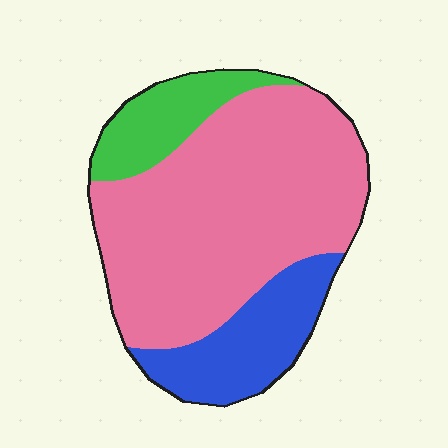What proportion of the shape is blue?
Blue takes up about one fifth (1/5) of the shape.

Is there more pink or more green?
Pink.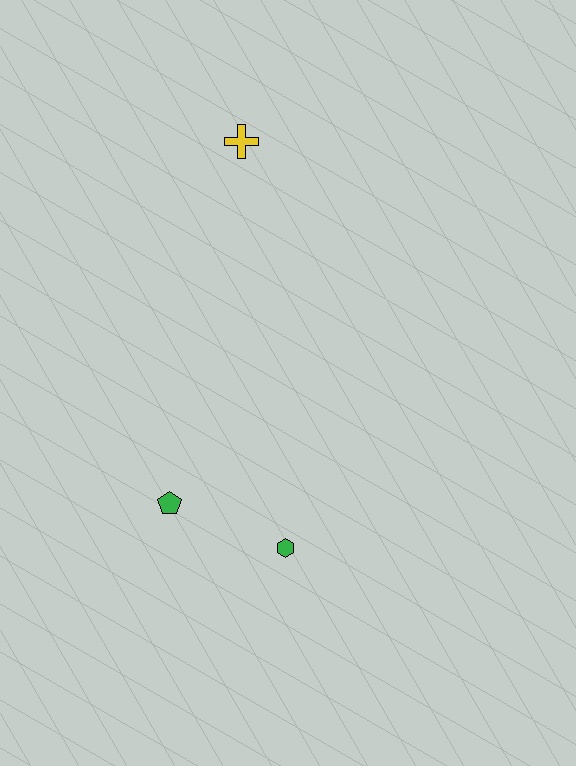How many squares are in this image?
There are no squares.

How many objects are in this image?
There are 3 objects.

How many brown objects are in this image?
There are no brown objects.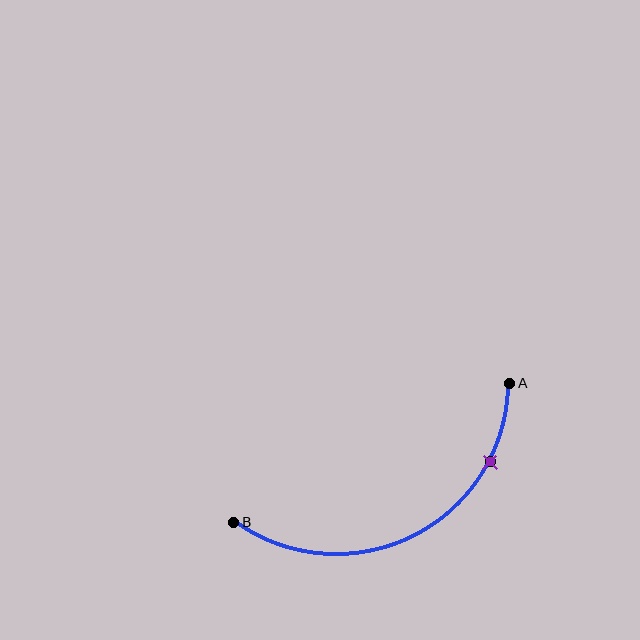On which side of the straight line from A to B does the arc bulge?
The arc bulges below the straight line connecting A and B.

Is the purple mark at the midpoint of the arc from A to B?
No. The purple mark lies on the arc but is closer to endpoint A. The arc midpoint would be at the point on the curve equidistant along the arc from both A and B.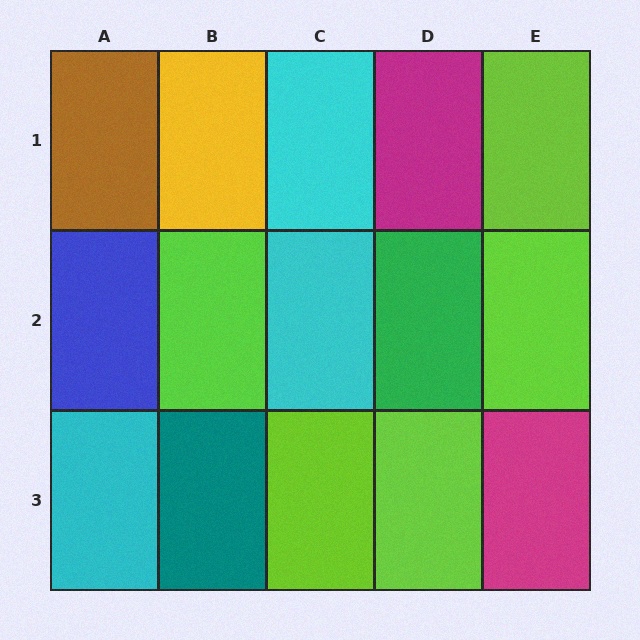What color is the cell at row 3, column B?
Teal.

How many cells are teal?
1 cell is teal.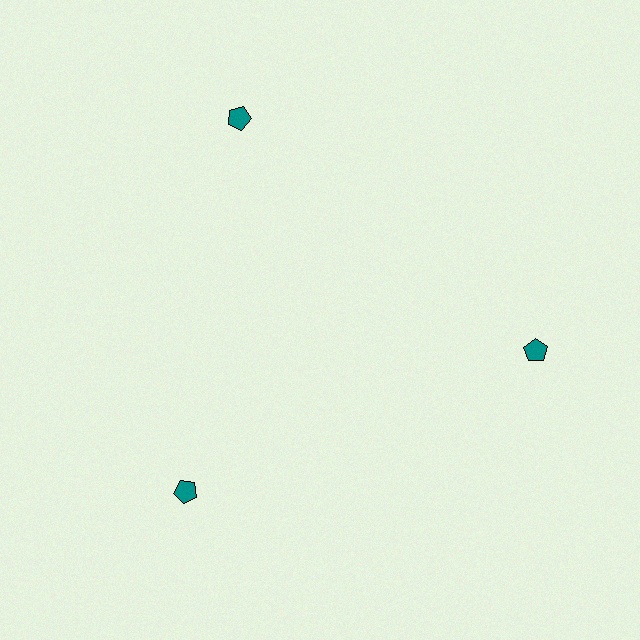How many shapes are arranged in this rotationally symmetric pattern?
There are 3 shapes, arranged in 3 groups of 1.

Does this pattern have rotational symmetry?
Yes, this pattern has 3-fold rotational symmetry. It looks the same after rotating 120 degrees around the center.